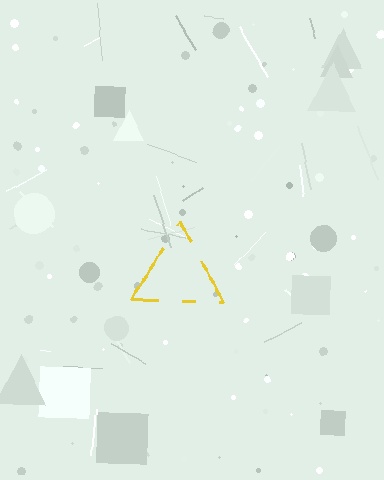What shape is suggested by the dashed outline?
The dashed outline suggests a triangle.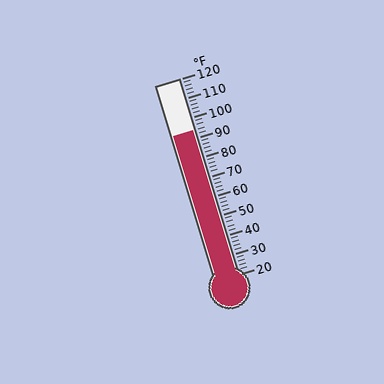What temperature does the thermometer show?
The thermometer shows approximately 94°F.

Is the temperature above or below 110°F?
The temperature is below 110°F.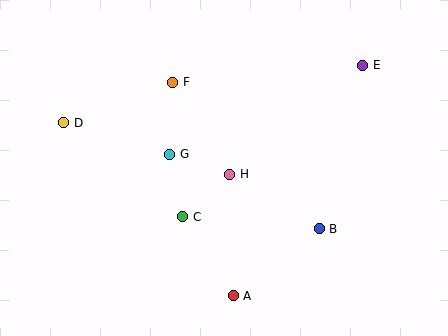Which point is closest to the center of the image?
Point H at (230, 174) is closest to the center.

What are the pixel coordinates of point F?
Point F is at (173, 82).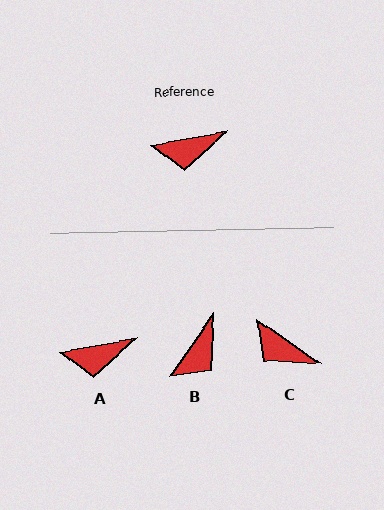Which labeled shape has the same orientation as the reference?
A.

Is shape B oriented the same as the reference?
No, it is off by about 46 degrees.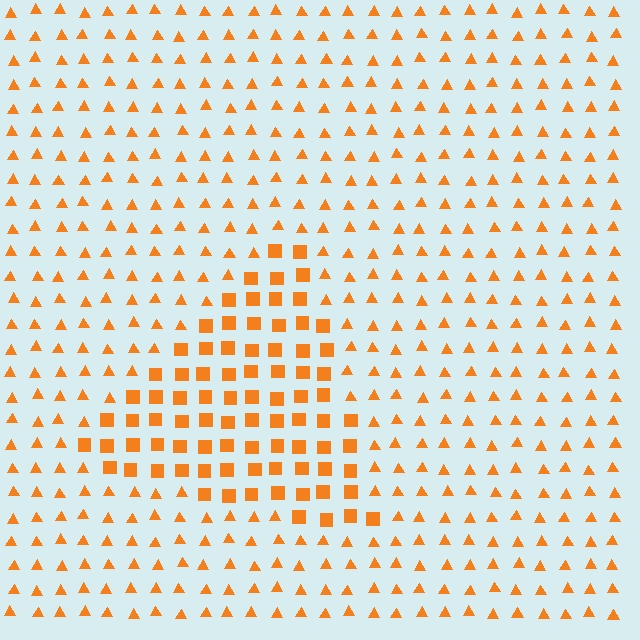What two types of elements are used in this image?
The image uses squares inside the triangle region and triangles outside it.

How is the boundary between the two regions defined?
The boundary is defined by a change in element shape: squares inside vs. triangles outside. All elements share the same color and spacing.